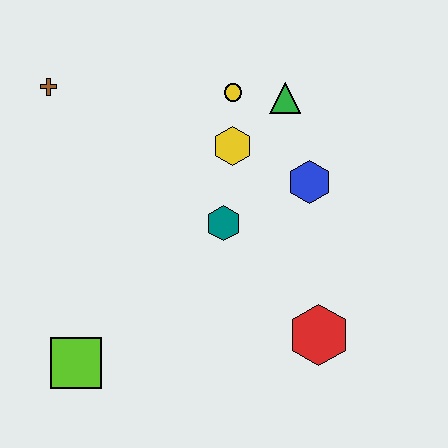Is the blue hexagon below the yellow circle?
Yes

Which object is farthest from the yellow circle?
The lime square is farthest from the yellow circle.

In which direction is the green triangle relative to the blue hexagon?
The green triangle is above the blue hexagon.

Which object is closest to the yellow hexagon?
The yellow circle is closest to the yellow hexagon.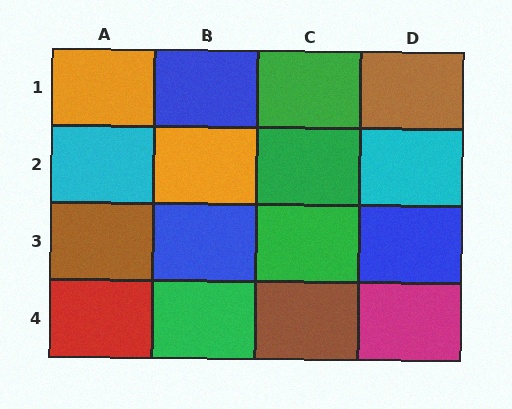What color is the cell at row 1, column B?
Blue.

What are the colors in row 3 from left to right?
Brown, blue, green, blue.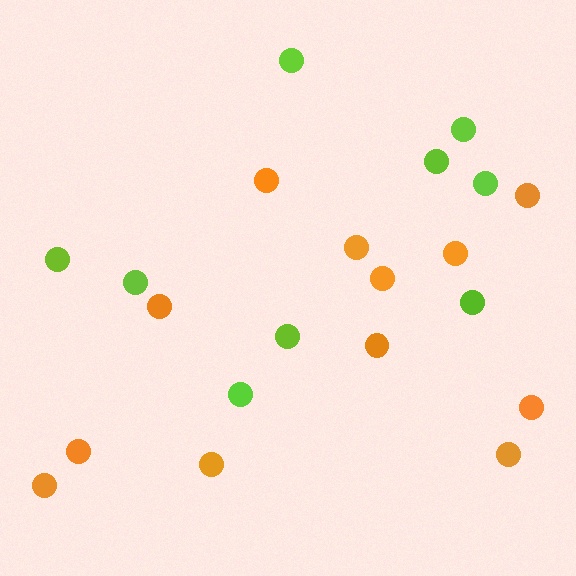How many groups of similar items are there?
There are 2 groups: one group of lime circles (9) and one group of orange circles (12).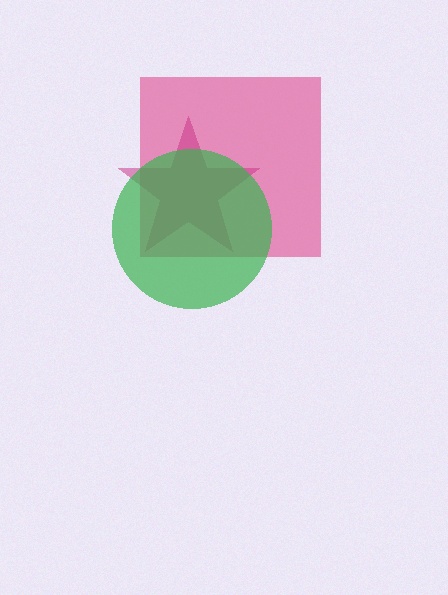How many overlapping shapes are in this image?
There are 3 overlapping shapes in the image.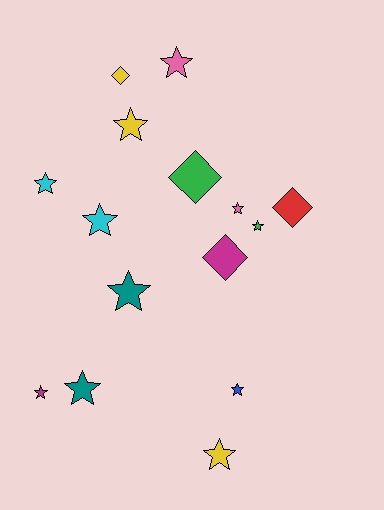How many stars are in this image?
There are 11 stars.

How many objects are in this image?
There are 15 objects.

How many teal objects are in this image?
There are 2 teal objects.